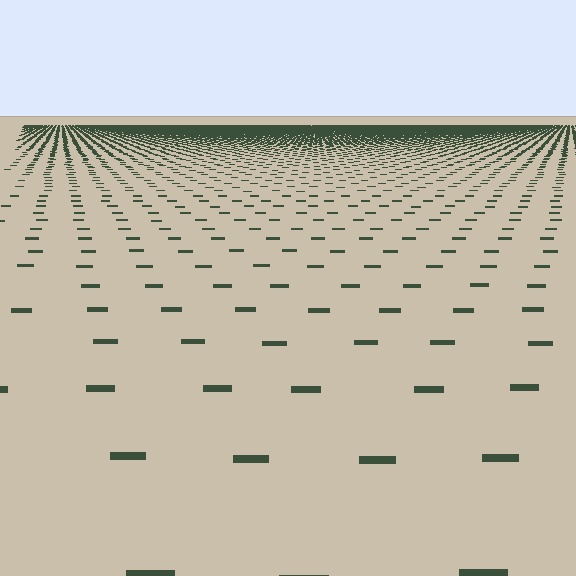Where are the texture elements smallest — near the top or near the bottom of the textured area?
Near the top.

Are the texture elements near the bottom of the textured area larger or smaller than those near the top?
Larger. Near the bottom, elements are closer to the viewer and appear at a bigger on-screen size.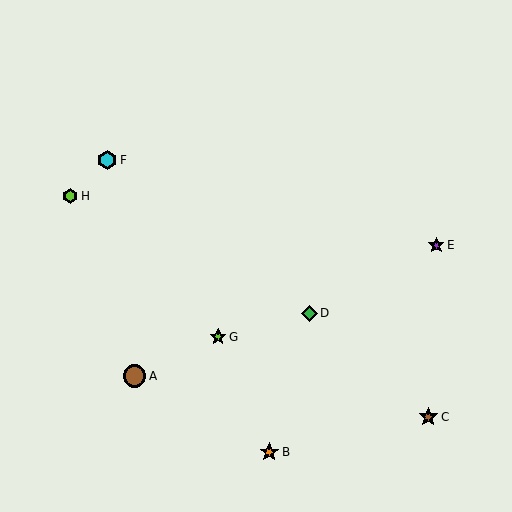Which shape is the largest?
The brown circle (labeled A) is the largest.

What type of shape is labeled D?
Shape D is a green diamond.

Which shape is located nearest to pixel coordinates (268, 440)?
The orange star (labeled B) at (269, 452) is nearest to that location.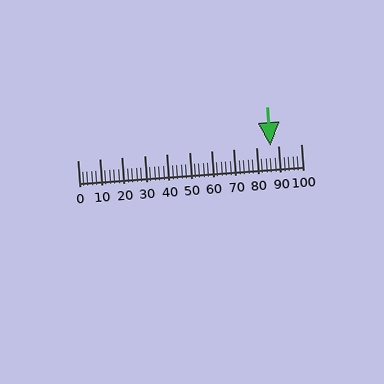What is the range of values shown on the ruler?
The ruler shows values from 0 to 100.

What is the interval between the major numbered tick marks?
The major tick marks are spaced 10 units apart.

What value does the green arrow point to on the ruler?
The green arrow points to approximately 87.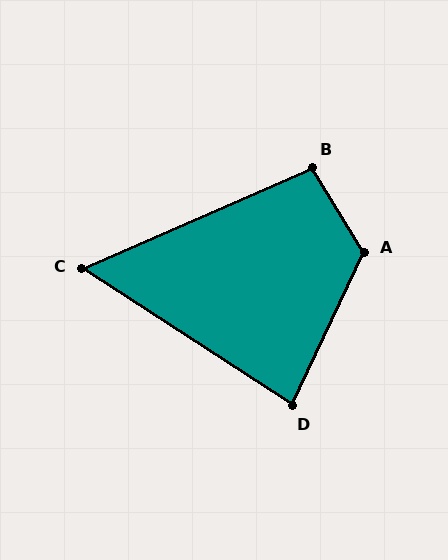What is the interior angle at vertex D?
Approximately 82 degrees (acute).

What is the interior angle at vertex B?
Approximately 98 degrees (obtuse).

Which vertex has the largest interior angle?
A, at approximately 123 degrees.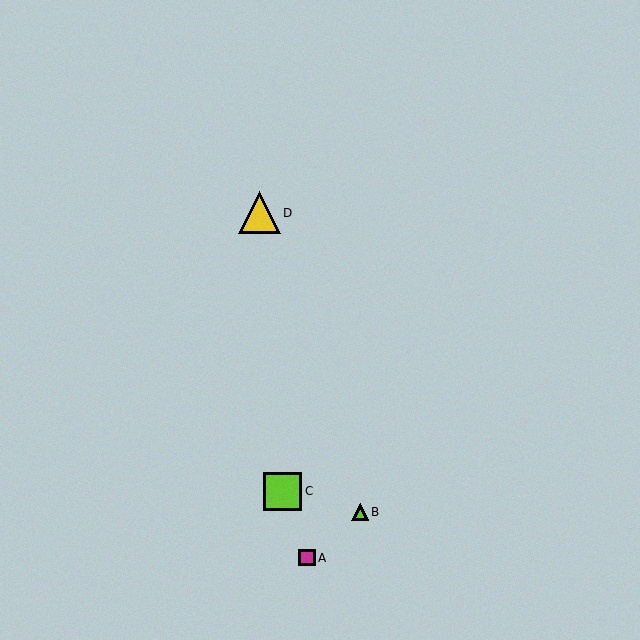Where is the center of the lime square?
The center of the lime square is at (283, 491).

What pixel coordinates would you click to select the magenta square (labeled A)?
Click at (307, 558) to select the magenta square A.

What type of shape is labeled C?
Shape C is a lime square.